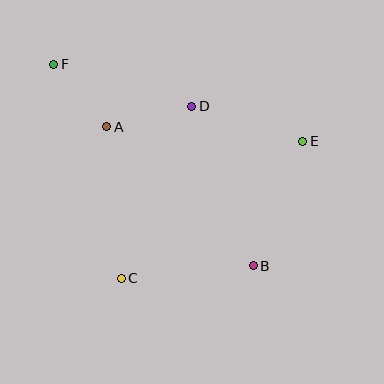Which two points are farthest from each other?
Points B and F are farthest from each other.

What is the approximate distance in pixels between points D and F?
The distance between D and F is approximately 144 pixels.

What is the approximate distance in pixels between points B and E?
The distance between B and E is approximately 134 pixels.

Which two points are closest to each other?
Points A and F are closest to each other.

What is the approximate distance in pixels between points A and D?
The distance between A and D is approximately 87 pixels.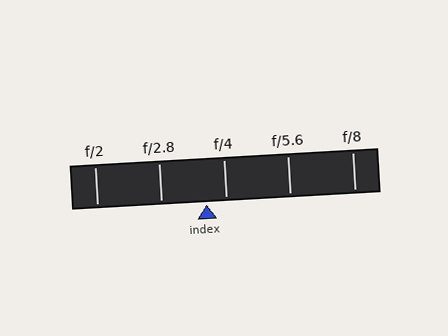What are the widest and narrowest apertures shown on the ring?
The widest aperture shown is f/2 and the narrowest is f/8.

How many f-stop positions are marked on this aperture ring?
There are 5 f-stop positions marked.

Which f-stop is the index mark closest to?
The index mark is closest to f/4.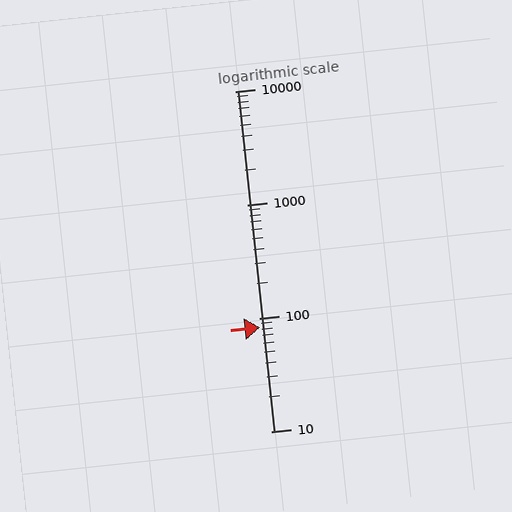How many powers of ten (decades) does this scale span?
The scale spans 3 decades, from 10 to 10000.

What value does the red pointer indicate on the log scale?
The pointer indicates approximately 82.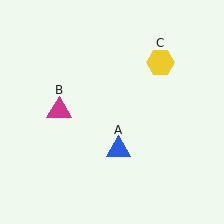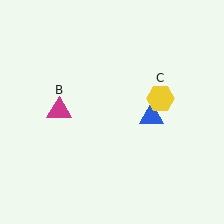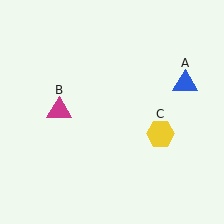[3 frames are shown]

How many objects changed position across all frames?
2 objects changed position: blue triangle (object A), yellow hexagon (object C).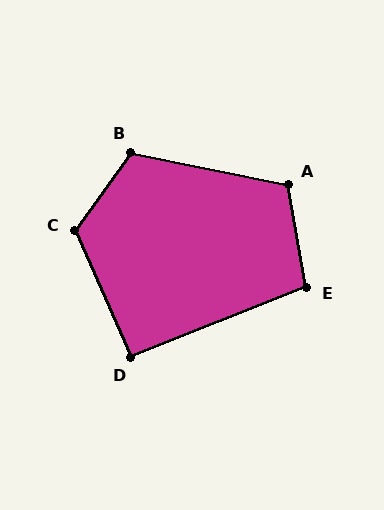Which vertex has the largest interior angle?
C, at approximately 121 degrees.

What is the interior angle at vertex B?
Approximately 114 degrees (obtuse).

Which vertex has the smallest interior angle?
D, at approximately 92 degrees.